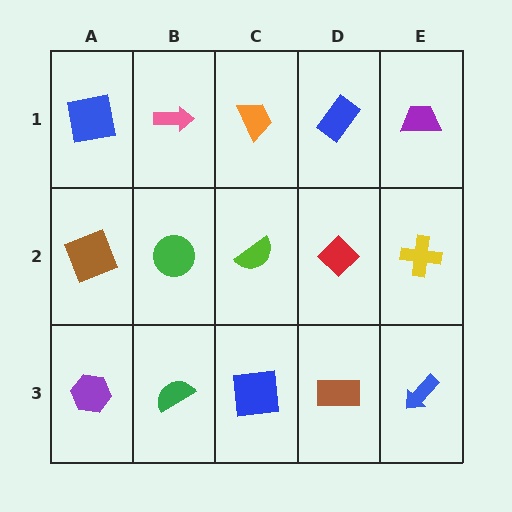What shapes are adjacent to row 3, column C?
A lime semicircle (row 2, column C), a green semicircle (row 3, column B), a brown rectangle (row 3, column D).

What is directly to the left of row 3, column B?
A purple hexagon.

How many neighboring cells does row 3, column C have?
3.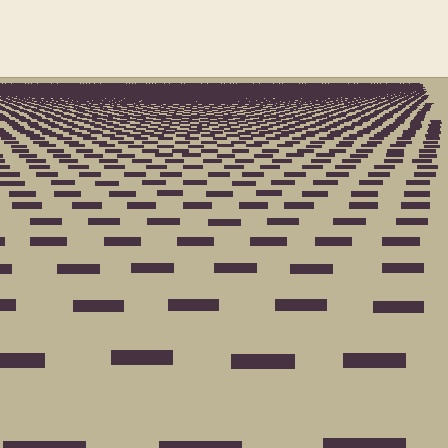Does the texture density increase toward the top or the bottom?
Density increases toward the top.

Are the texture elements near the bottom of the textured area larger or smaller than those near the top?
Larger. Near the bottom, elements are closer to the viewer and appear at a bigger on-screen size.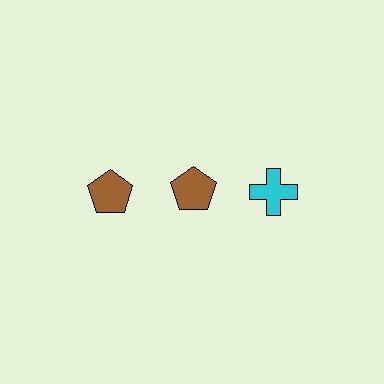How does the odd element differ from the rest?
It differs in both color (cyan instead of brown) and shape (cross instead of pentagon).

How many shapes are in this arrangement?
There are 3 shapes arranged in a grid pattern.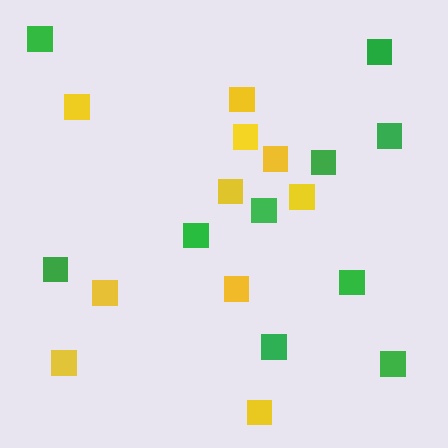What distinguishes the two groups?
There are 2 groups: one group of green squares (10) and one group of yellow squares (10).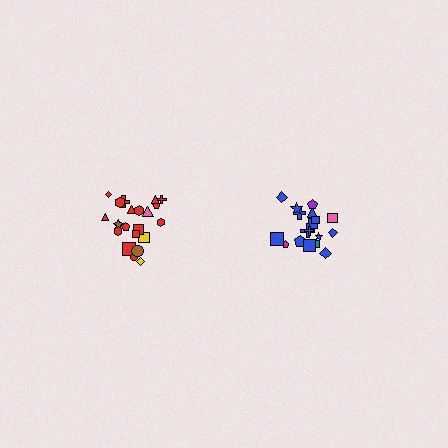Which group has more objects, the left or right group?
The left group.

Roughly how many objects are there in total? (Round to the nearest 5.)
Roughly 40 objects in total.